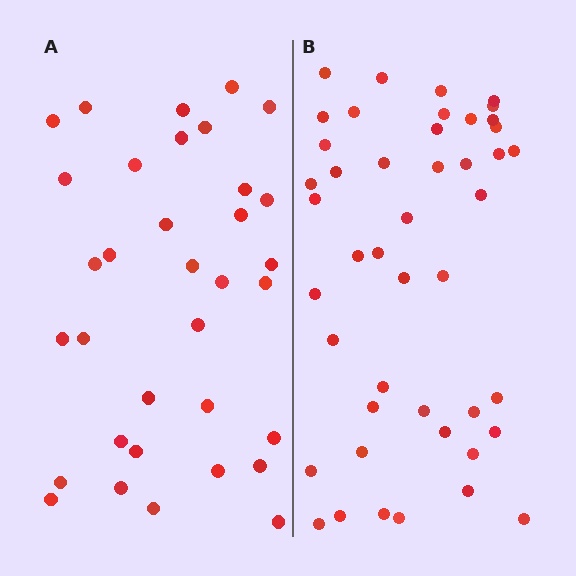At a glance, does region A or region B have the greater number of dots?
Region B (the right region) has more dots.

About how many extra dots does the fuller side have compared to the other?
Region B has roughly 12 or so more dots than region A.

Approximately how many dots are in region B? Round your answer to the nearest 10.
About 40 dots. (The exact count is 45, which rounds to 40.)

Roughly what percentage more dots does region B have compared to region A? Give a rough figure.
About 30% more.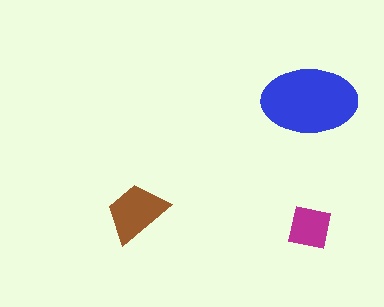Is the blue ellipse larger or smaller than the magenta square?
Larger.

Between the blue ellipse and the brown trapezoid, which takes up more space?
The blue ellipse.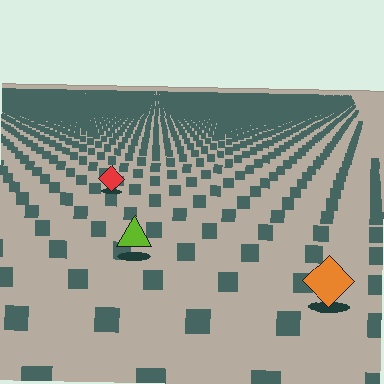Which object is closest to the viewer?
The orange diamond is closest. The texture marks near it are larger and more spread out.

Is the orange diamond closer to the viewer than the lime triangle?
Yes. The orange diamond is closer — you can tell from the texture gradient: the ground texture is coarser near it.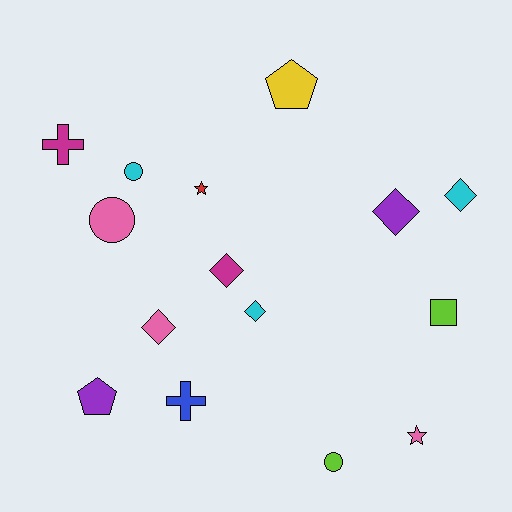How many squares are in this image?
There is 1 square.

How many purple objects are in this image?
There are 2 purple objects.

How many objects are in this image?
There are 15 objects.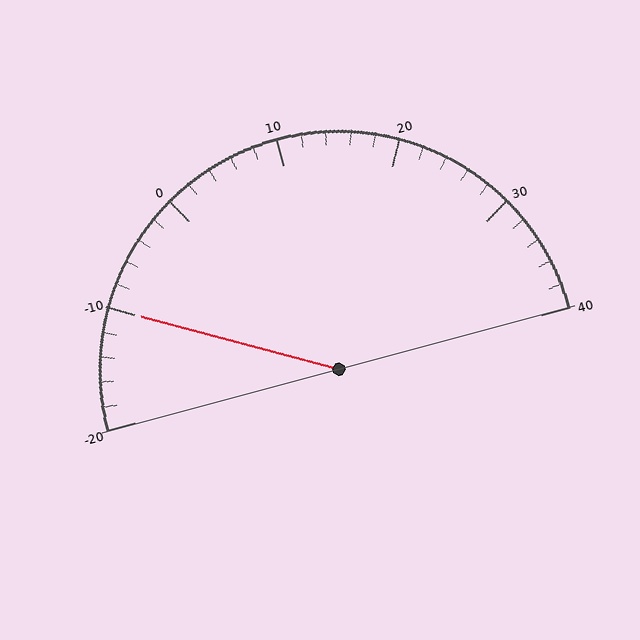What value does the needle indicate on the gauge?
The needle indicates approximately -10.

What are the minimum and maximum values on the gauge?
The gauge ranges from -20 to 40.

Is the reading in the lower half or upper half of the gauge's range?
The reading is in the lower half of the range (-20 to 40).